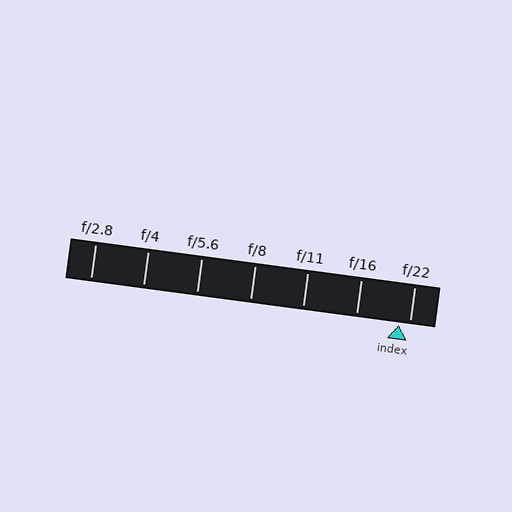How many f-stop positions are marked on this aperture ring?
There are 7 f-stop positions marked.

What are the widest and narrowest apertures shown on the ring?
The widest aperture shown is f/2.8 and the narrowest is f/22.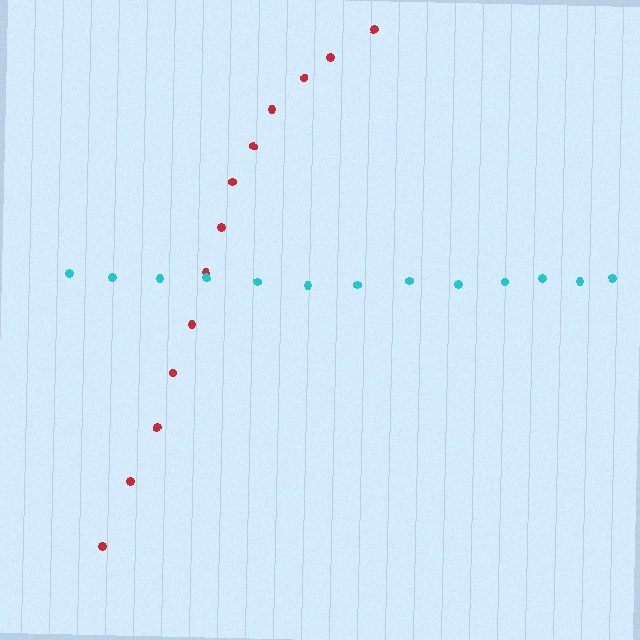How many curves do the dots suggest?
There are 2 distinct paths.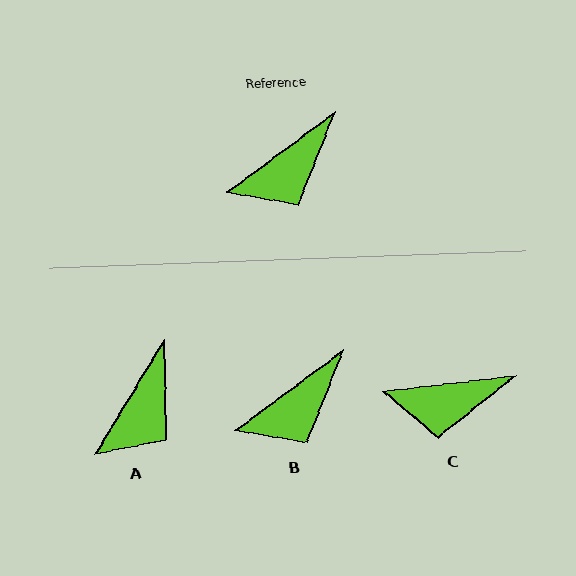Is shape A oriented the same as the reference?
No, it is off by about 22 degrees.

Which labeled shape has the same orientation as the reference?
B.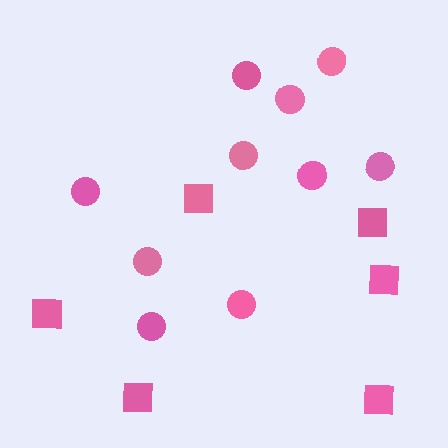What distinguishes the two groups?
There are 2 groups: one group of circles (10) and one group of squares (6).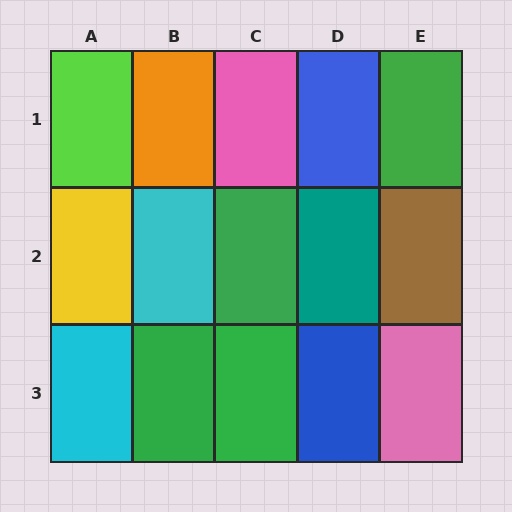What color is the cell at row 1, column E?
Green.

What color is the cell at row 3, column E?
Pink.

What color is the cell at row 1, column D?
Blue.